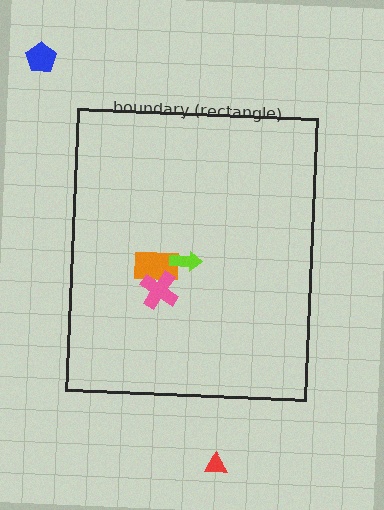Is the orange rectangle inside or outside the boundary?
Inside.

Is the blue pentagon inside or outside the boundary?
Outside.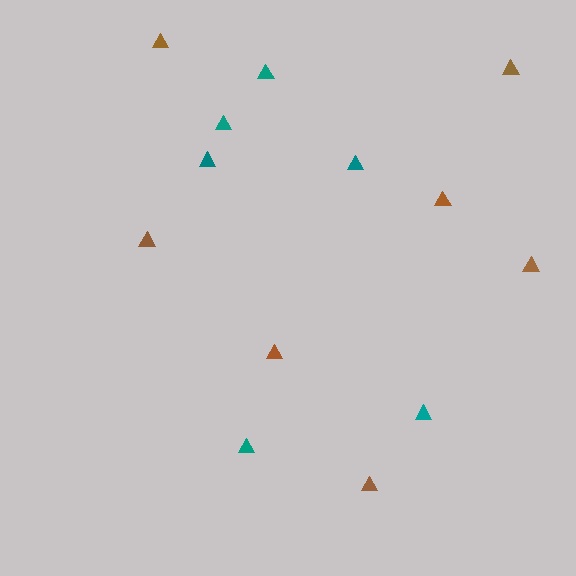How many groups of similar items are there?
There are 2 groups: one group of brown triangles (7) and one group of teal triangles (6).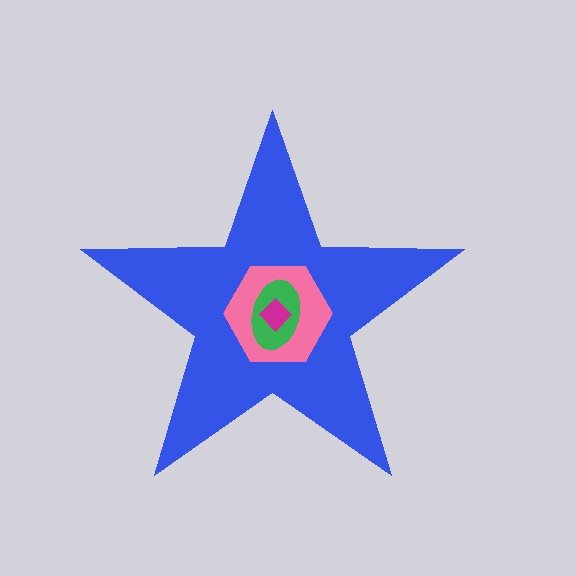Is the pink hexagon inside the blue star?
Yes.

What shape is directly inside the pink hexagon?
The green ellipse.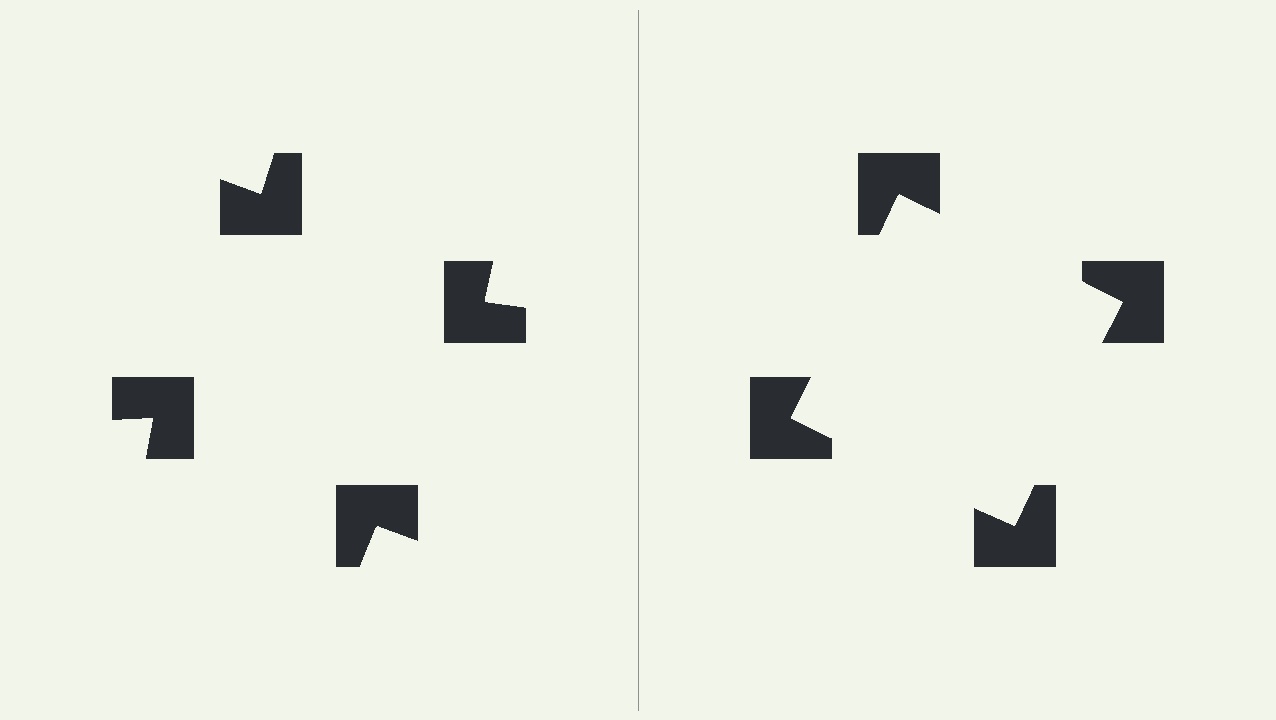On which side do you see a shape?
An illusory square appears on the right side. On the left side the wedge cuts are rotated, so no coherent shape forms.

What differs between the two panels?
The notched squares are positioned identically on both sides; only the wedge orientations differ. On the right they align to a square; on the left they are misaligned.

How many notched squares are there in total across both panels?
8 — 4 on each side.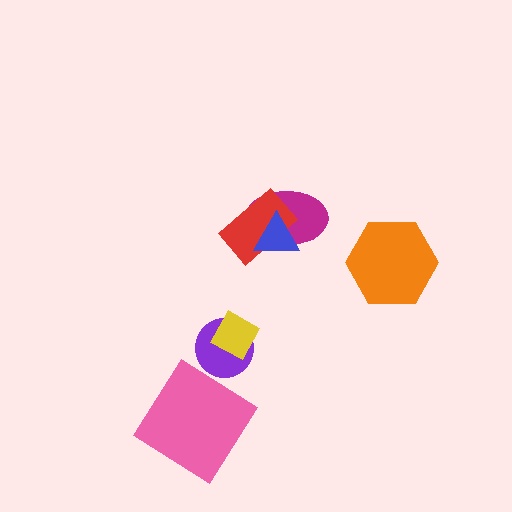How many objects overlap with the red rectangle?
2 objects overlap with the red rectangle.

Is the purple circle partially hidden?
Yes, it is partially covered by another shape.